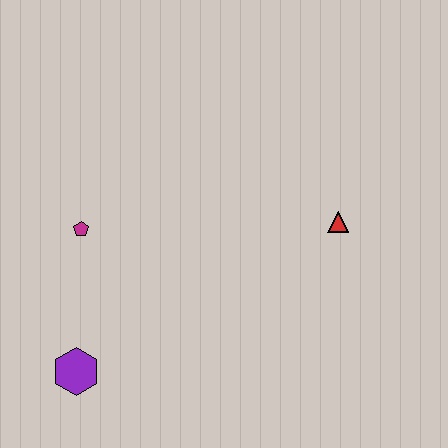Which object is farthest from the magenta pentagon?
The red triangle is farthest from the magenta pentagon.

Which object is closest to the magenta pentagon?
The purple hexagon is closest to the magenta pentagon.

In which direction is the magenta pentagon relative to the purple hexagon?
The magenta pentagon is above the purple hexagon.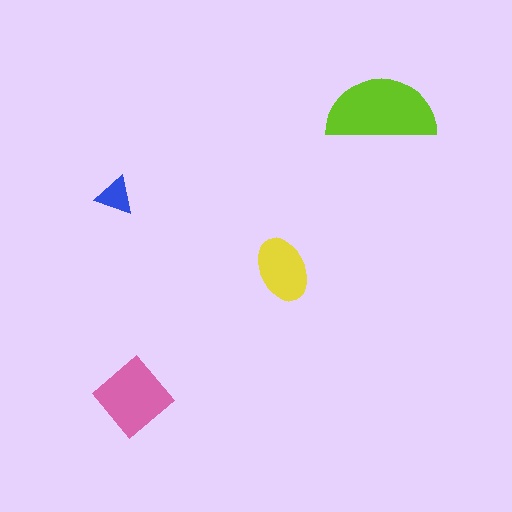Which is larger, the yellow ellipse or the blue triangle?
The yellow ellipse.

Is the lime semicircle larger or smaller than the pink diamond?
Larger.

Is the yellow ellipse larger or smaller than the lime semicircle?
Smaller.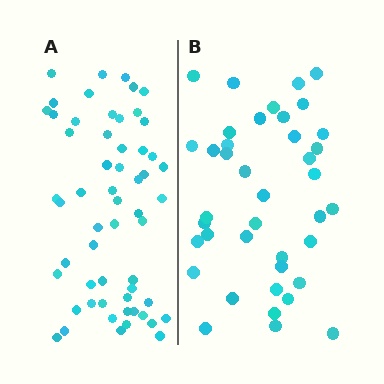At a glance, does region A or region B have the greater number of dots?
Region A (the left region) has more dots.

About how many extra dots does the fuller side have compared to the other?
Region A has approximately 15 more dots than region B.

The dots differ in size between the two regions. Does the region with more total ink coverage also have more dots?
No. Region B has more total ink coverage because its dots are larger, but region A actually contains more individual dots. Total area can be misleading — the number of items is what matters here.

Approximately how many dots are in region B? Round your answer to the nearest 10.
About 40 dots.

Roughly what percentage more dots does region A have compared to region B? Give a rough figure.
About 40% more.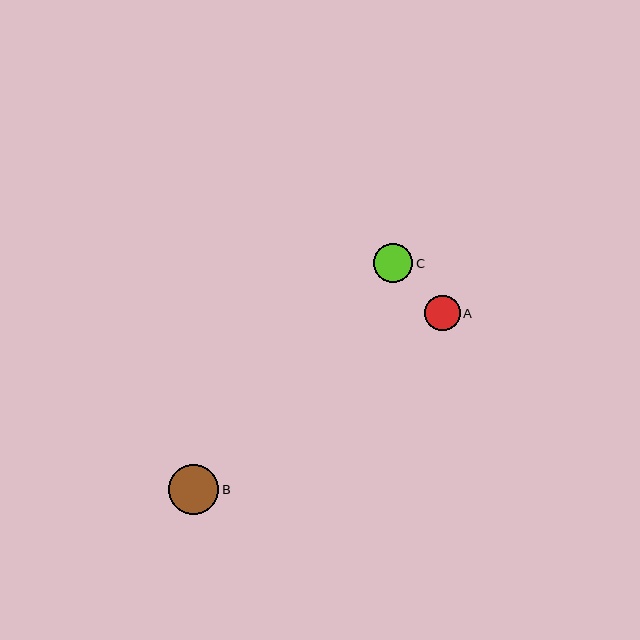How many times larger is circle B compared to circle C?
Circle B is approximately 1.3 times the size of circle C.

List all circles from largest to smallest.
From largest to smallest: B, C, A.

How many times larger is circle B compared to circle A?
Circle B is approximately 1.4 times the size of circle A.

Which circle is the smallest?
Circle A is the smallest with a size of approximately 35 pixels.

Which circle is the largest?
Circle B is the largest with a size of approximately 50 pixels.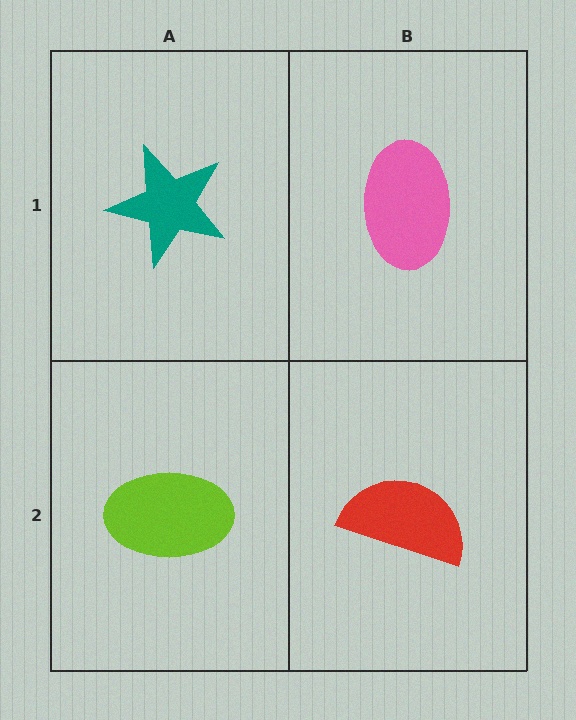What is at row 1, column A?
A teal star.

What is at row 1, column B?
A pink ellipse.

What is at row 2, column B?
A red semicircle.